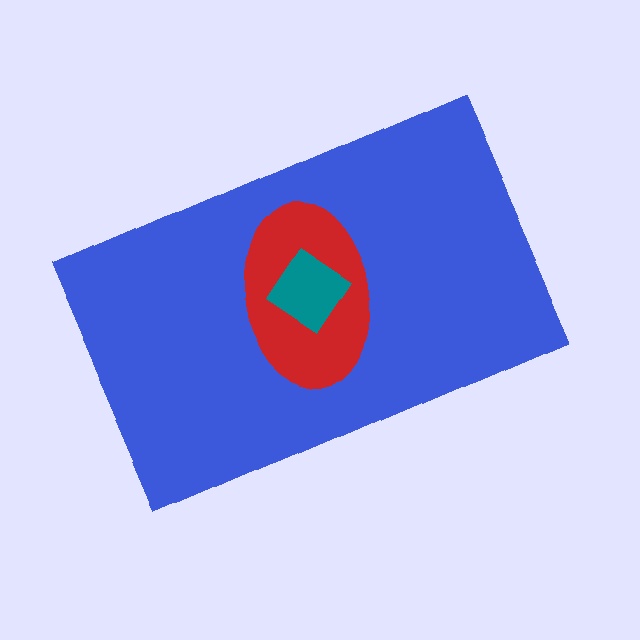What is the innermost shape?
The teal diamond.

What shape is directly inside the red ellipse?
The teal diamond.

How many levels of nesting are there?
3.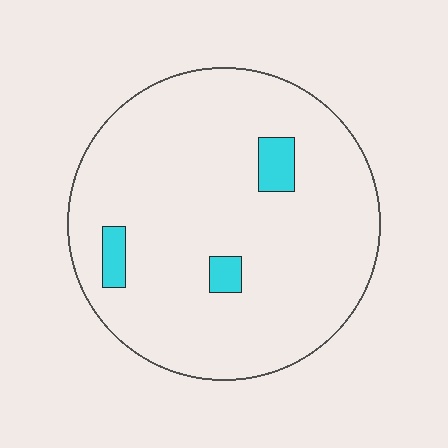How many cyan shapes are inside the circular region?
3.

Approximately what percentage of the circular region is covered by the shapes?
Approximately 5%.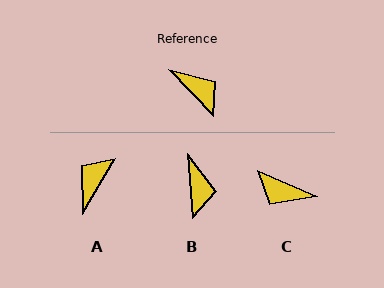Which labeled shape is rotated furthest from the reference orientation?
C, about 156 degrees away.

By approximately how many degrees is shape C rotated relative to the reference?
Approximately 156 degrees clockwise.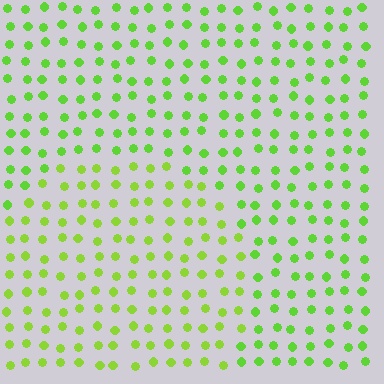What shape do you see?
I see a circle.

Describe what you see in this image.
The image is filled with small lime elements in a uniform arrangement. A circle-shaped region is visible where the elements are tinted to a slightly different hue, forming a subtle color boundary.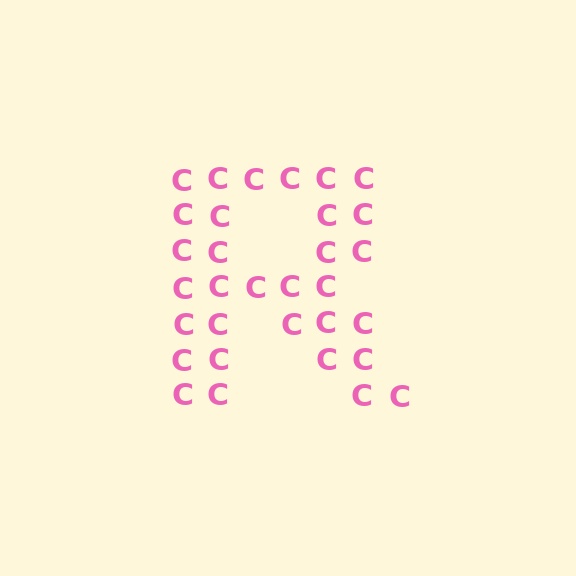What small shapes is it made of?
It is made of small letter C's.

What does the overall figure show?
The overall figure shows the letter R.